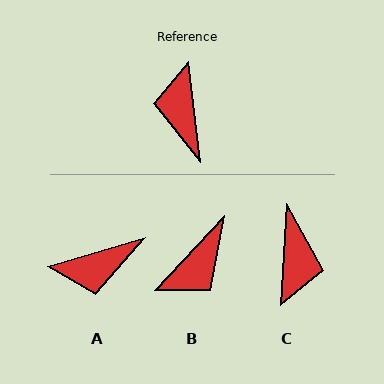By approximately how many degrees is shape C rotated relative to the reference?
Approximately 170 degrees counter-clockwise.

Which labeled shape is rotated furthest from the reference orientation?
C, about 170 degrees away.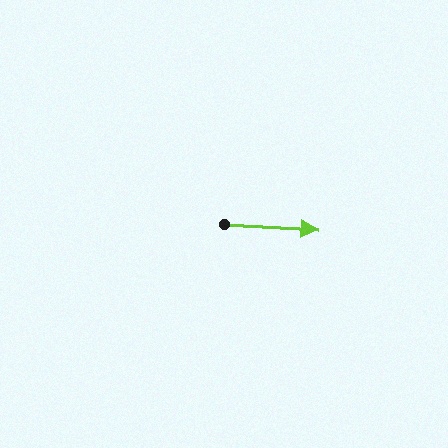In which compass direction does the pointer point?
East.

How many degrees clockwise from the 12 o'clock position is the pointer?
Approximately 93 degrees.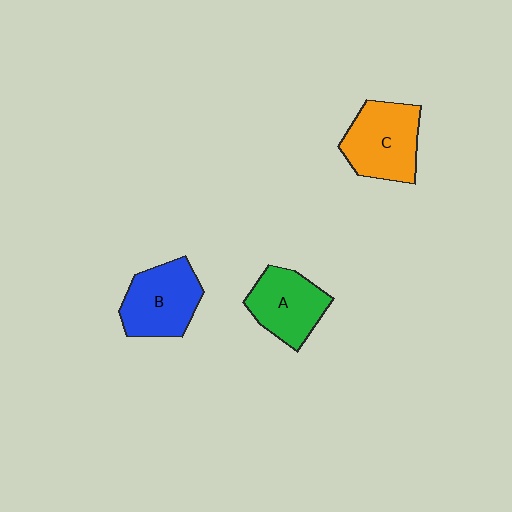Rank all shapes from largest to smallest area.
From largest to smallest: C (orange), B (blue), A (green).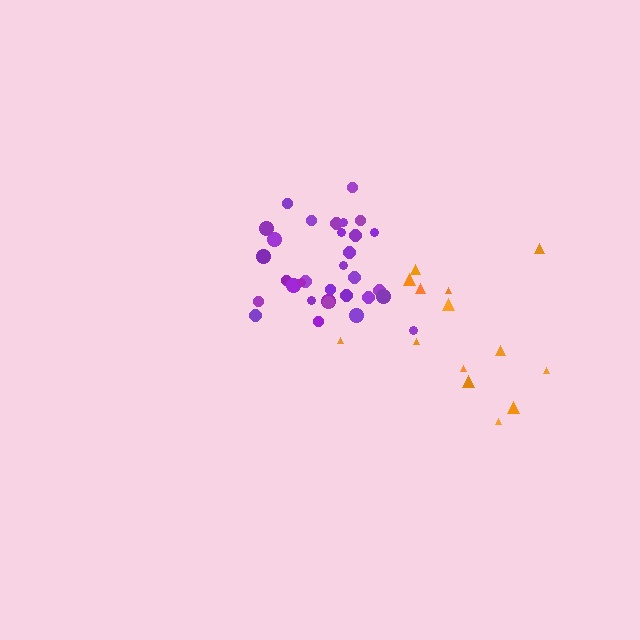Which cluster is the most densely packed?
Purple.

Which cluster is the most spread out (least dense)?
Orange.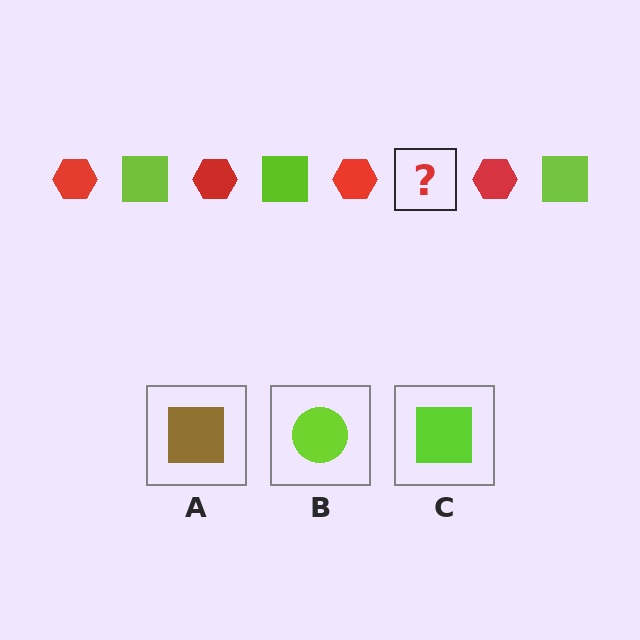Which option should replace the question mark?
Option C.